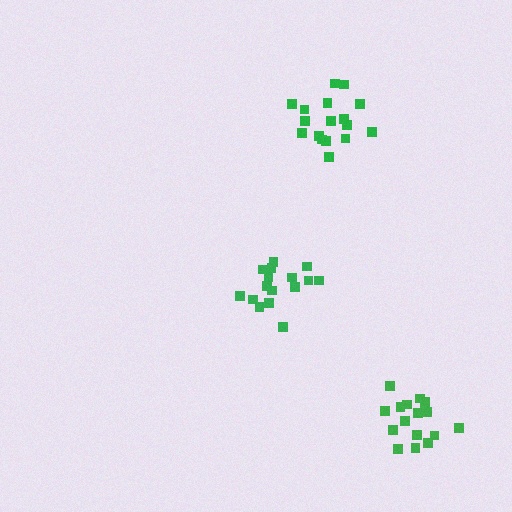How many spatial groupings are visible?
There are 3 spatial groupings.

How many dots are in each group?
Group 1: 16 dots, Group 2: 17 dots, Group 3: 17 dots (50 total).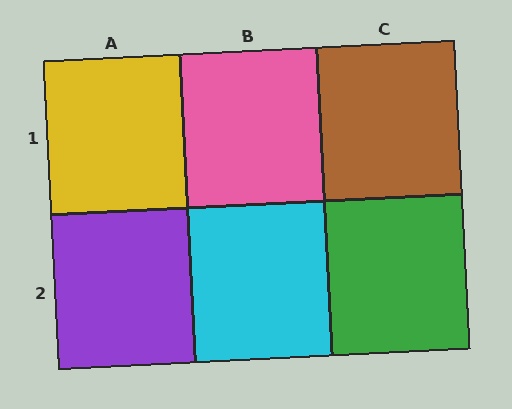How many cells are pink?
1 cell is pink.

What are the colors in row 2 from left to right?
Purple, cyan, green.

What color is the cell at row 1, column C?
Brown.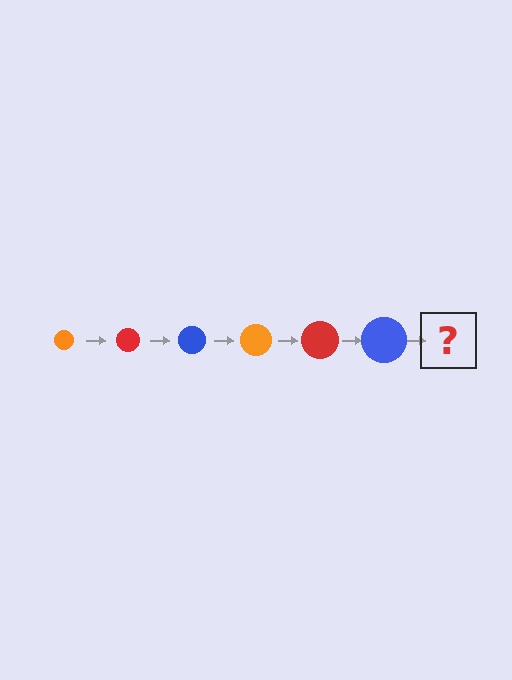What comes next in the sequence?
The next element should be an orange circle, larger than the previous one.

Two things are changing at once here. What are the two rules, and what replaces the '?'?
The two rules are that the circle grows larger each step and the color cycles through orange, red, and blue. The '?' should be an orange circle, larger than the previous one.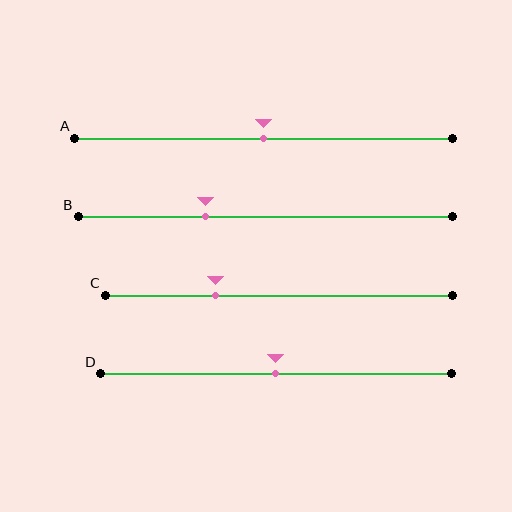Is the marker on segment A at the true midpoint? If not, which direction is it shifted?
Yes, the marker on segment A is at the true midpoint.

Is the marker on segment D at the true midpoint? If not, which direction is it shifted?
Yes, the marker on segment D is at the true midpoint.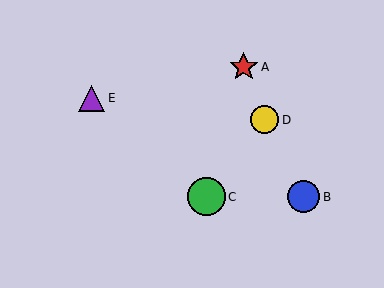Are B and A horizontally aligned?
No, B is at y≈197 and A is at y≈67.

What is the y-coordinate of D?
Object D is at y≈120.